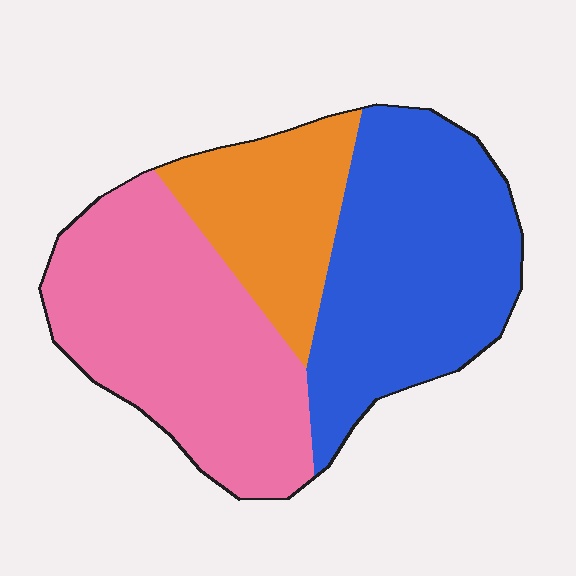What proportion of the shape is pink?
Pink covers around 40% of the shape.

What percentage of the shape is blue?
Blue covers around 40% of the shape.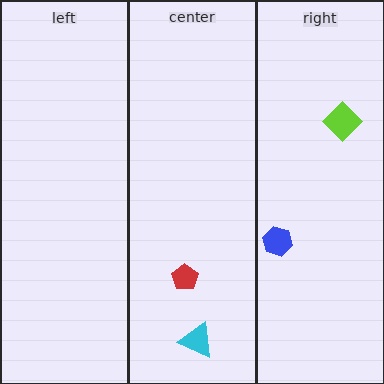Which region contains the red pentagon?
The center region.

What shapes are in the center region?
The red pentagon, the cyan triangle.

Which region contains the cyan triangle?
The center region.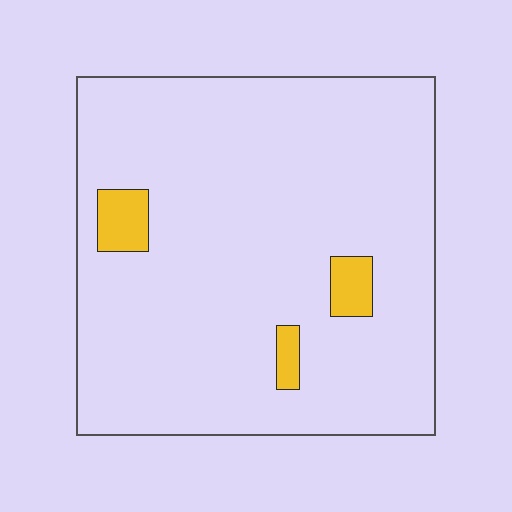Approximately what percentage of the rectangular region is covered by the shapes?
Approximately 5%.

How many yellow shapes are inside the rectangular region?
3.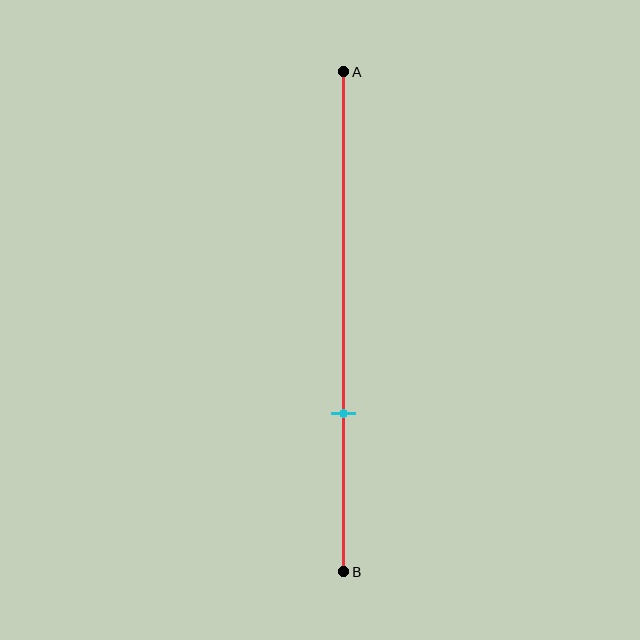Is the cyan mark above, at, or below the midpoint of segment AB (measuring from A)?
The cyan mark is below the midpoint of segment AB.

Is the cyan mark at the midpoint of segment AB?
No, the mark is at about 70% from A, not at the 50% midpoint.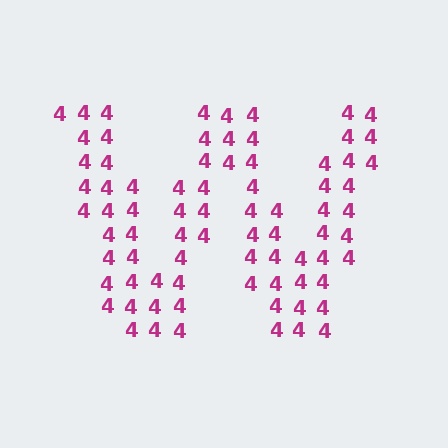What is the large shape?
The large shape is the letter W.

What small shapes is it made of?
It is made of small digit 4's.